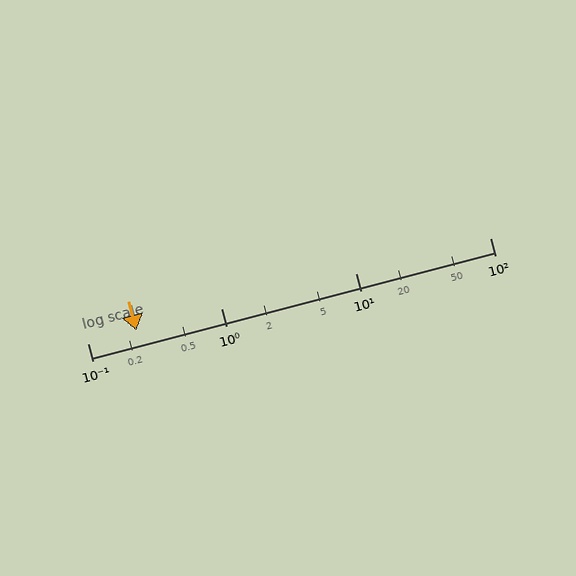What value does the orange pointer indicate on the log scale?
The pointer indicates approximately 0.23.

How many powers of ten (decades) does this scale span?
The scale spans 3 decades, from 0.1 to 100.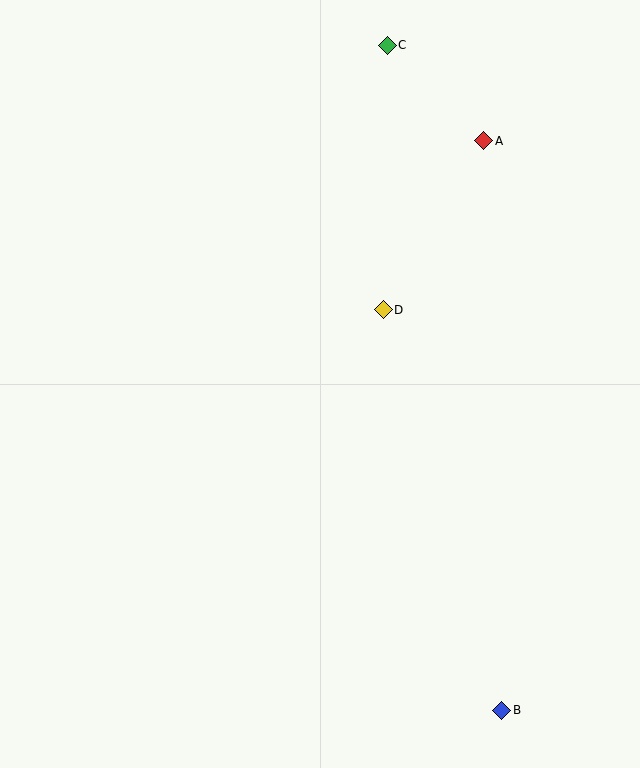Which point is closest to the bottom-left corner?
Point B is closest to the bottom-left corner.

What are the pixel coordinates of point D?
Point D is at (383, 310).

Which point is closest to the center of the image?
Point D at (383, 310) is closest to the center.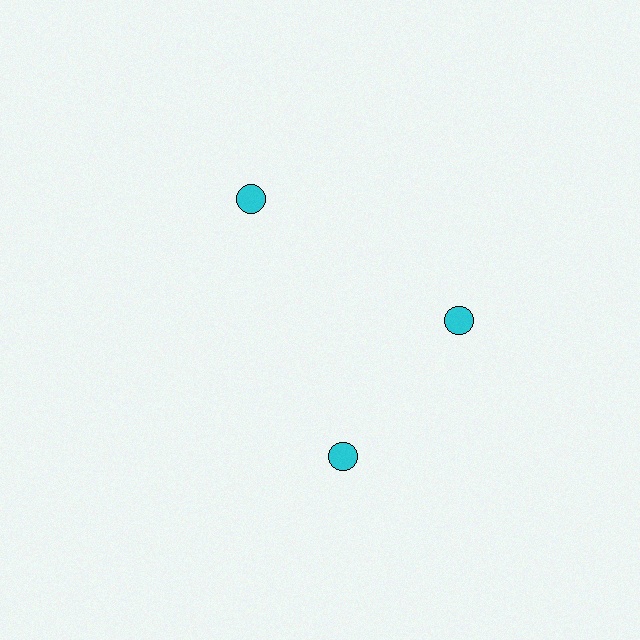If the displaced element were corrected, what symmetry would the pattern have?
It would have 3-fold rotational symmetry — the pattern would map onto itself every 120 degrees.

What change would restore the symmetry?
The symmetry would be restored by rotating it back into even spacing with its neighbors so that all 3 circles sit at equal angles and equal distance from the center.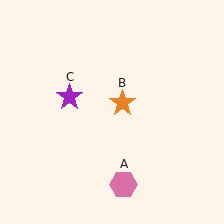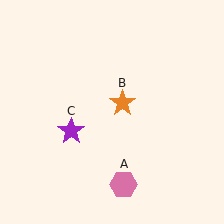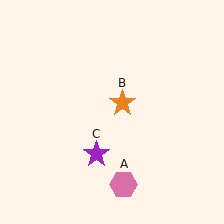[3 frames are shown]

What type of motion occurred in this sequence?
The purple star (object C) rotated counterclockwise around the center of the scene.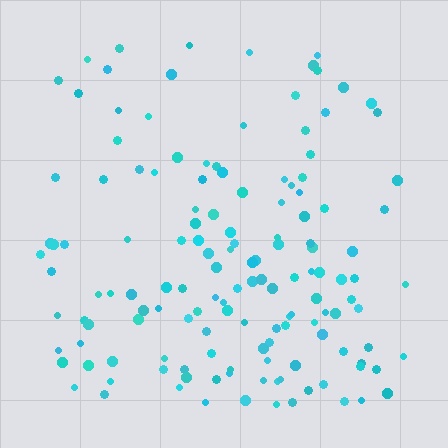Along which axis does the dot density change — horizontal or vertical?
Vertical.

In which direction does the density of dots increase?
From top to bottom, with the bottom side densest.